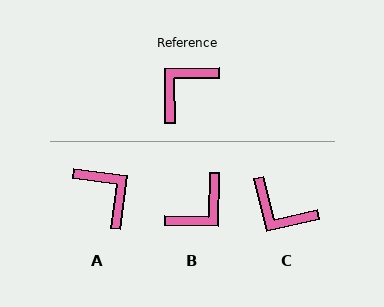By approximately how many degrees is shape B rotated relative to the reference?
Approximately 178 degrees counter-clockwise.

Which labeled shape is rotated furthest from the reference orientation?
B, about 178 degrees away.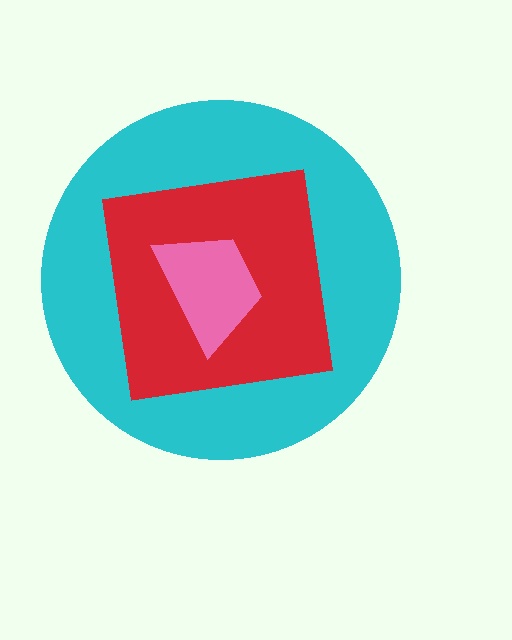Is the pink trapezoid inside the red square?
Yes.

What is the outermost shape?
The cyan circle.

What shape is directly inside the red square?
The pink trapezoid.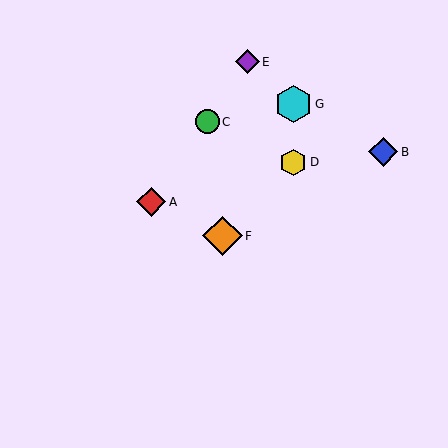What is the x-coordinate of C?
Object C is at x≈207.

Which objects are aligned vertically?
Objects D, G are aligned vertically.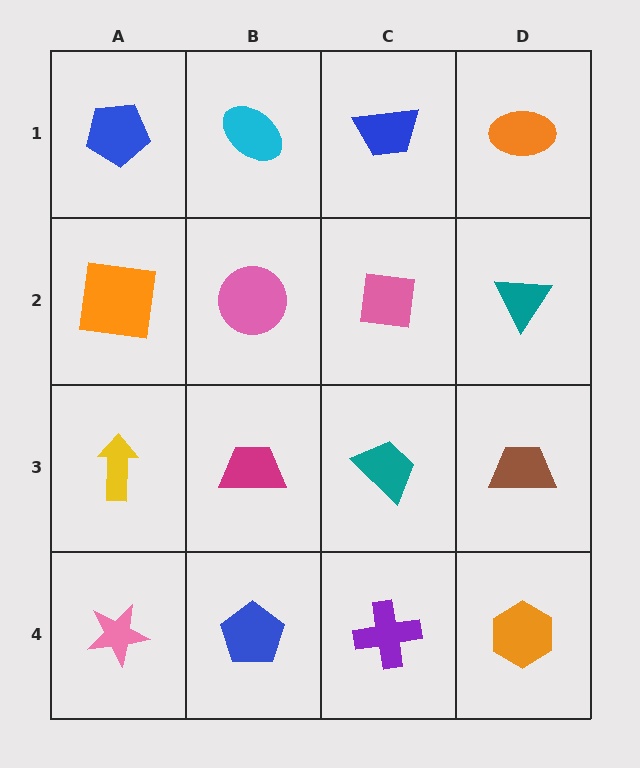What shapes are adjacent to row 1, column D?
A teal triangle (row 2, column D), a blue trapezoid (row 1, column C).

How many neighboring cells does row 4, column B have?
3.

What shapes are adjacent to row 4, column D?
A brown trapezoid (row 3, column D), a purple cross (row 4, column C).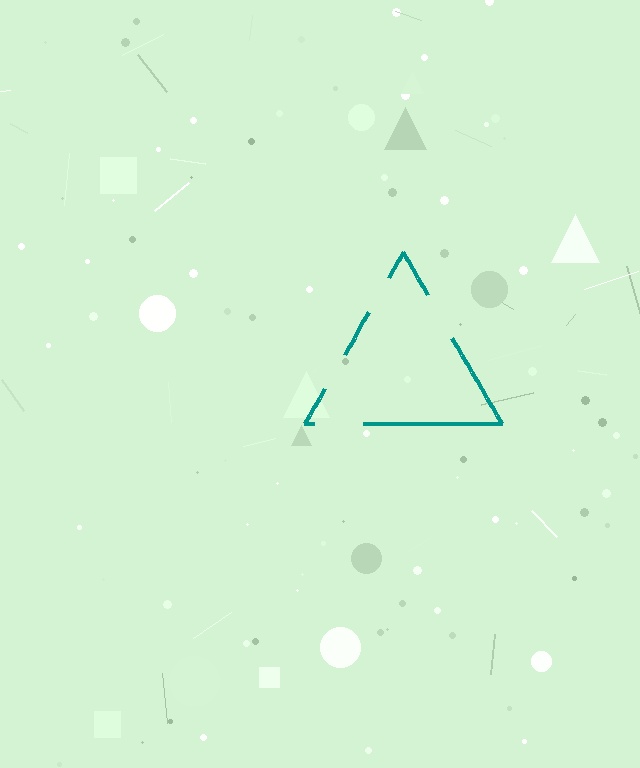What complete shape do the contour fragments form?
The contour fragments form a triangle.